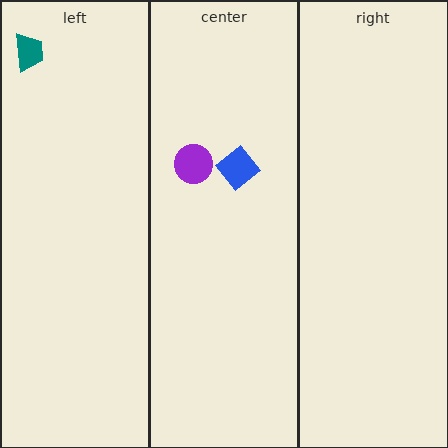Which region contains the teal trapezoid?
The left region.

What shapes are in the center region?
The purple circle, the blue diamond.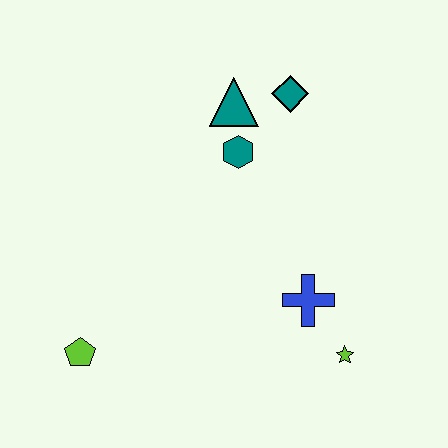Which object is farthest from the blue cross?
The lime pentagon is farthest from the blue cross.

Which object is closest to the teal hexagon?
The teal triangle is closest to the teal hexagon.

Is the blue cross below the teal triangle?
Yes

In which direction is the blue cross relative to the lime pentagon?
The blue cross is to the right of the lime pentagon.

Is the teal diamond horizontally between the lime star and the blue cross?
No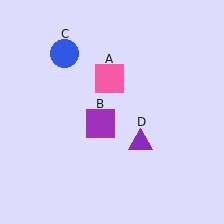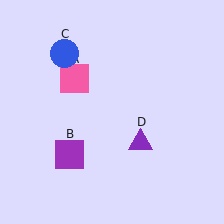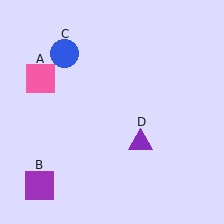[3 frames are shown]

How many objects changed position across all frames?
2 objects changed position: pink square (object A), purple square (object B).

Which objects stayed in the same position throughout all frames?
Blue circle (object C) and purple triangle (object D) remained stationary.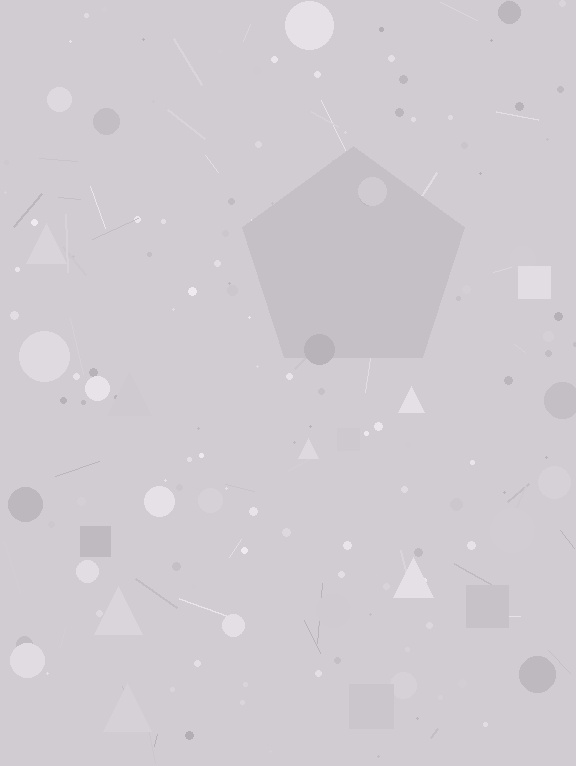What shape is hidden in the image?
A pentagon is hidden in the image.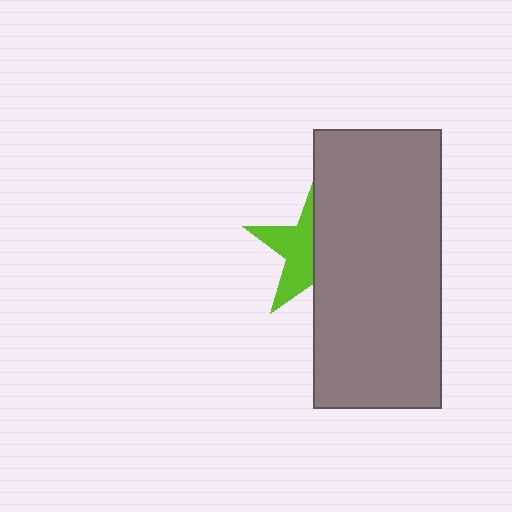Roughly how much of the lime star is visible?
About half of it is visible (roughly 46%).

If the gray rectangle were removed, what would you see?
You would see the complete lime star.